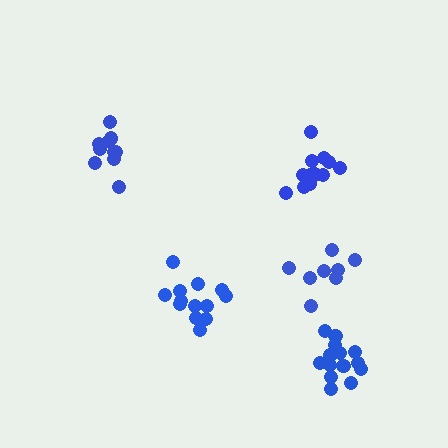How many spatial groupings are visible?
There are 5 spatial groupings.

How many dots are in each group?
Group 1: 10 dots, Group 2: 12 dots, Group 3: 8 dots, Group 4: 13 dots, Group 5: 14 dots (57 total).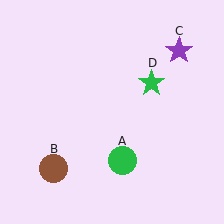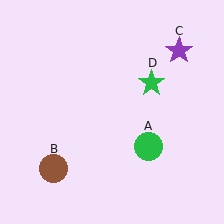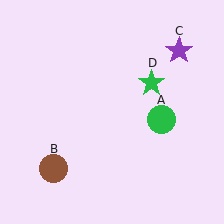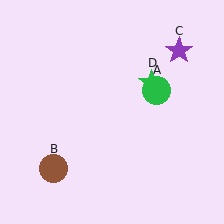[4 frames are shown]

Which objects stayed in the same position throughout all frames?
Brown circle (object B) and purple star (object C) and green star (object D) remained stationary.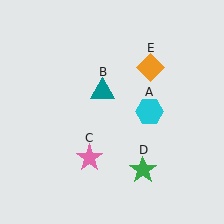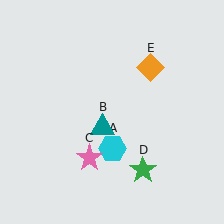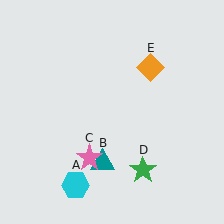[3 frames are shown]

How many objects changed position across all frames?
2 objects changed position: cyan hexagon (object A), teal triangle (object B).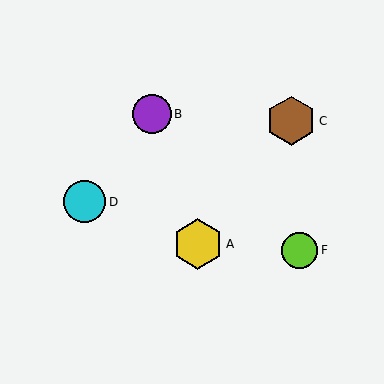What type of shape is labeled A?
Shape A is a yellow hexagon.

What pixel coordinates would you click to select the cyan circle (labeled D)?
Click at (85, 202) to select the cyan circle D.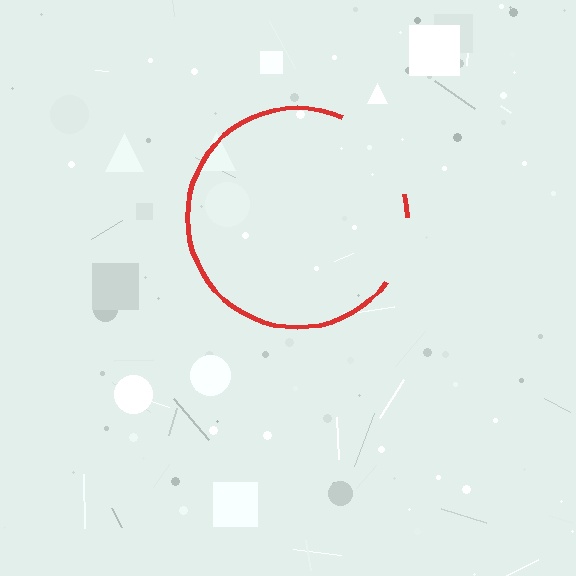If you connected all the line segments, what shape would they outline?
They would outline a circle.